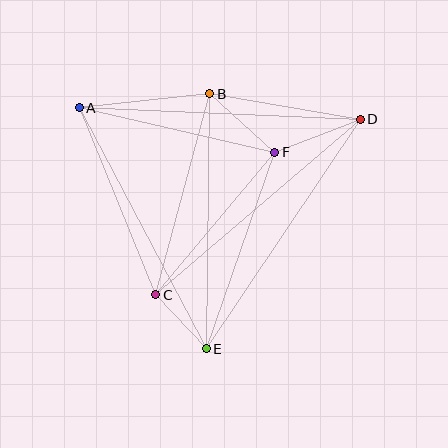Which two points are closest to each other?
Points C and E are closest to each other.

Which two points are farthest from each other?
Points A and D are farthest from each other.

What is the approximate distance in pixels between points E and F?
The distance between E and F is approximately 208 pixels.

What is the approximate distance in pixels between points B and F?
The distance between B and F is approximately 87 pixels.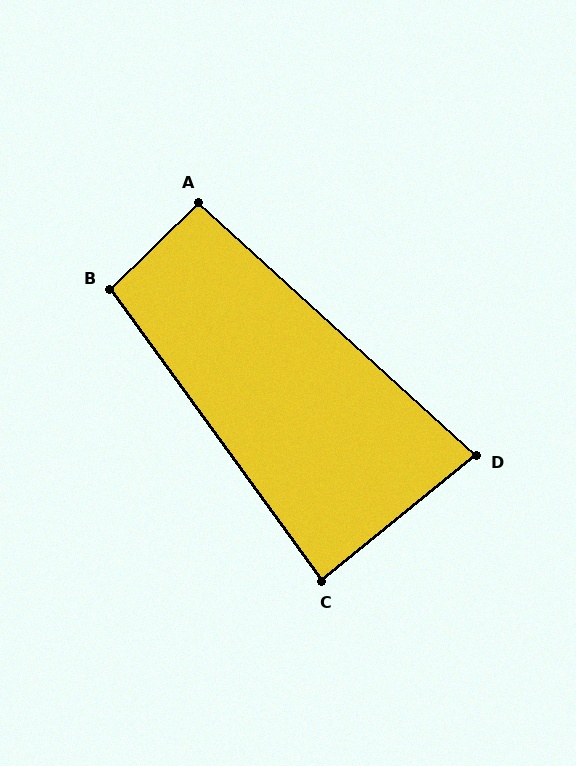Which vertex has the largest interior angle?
B, at approximately 98 degrees.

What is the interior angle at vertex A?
Approximately 93 degrees (approximately right).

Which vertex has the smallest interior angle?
D, at approximately 82 degrees.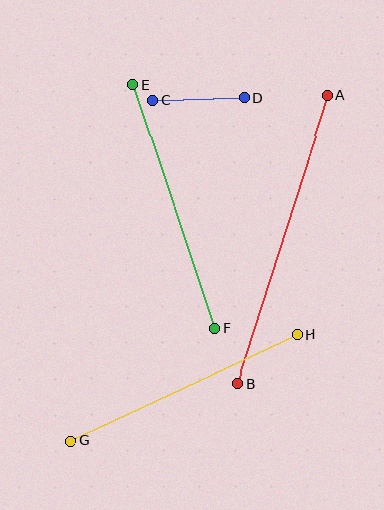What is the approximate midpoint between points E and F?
The midpoint is at approximately (174, 207) pixels.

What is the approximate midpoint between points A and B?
The midpoint is at approximately (282, 240) pixels.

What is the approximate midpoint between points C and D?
The midpoint is at approximately (199, 99) pixels.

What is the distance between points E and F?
The distance is approximately 257 pixels.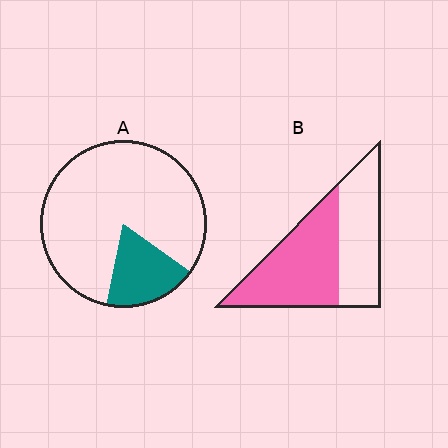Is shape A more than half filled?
No.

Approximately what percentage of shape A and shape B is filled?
A is approximately 20% and B is approximately 55%.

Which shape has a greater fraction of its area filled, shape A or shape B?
Shape B.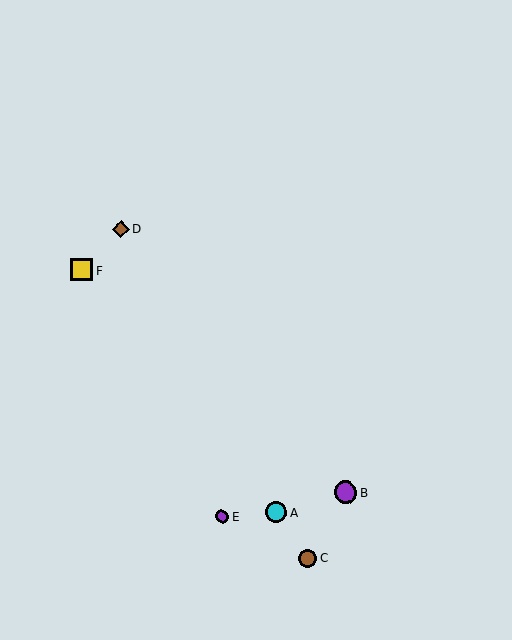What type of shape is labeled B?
Shape B is a purple circle.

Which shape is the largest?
The purple circle (labeled B) is the largest.